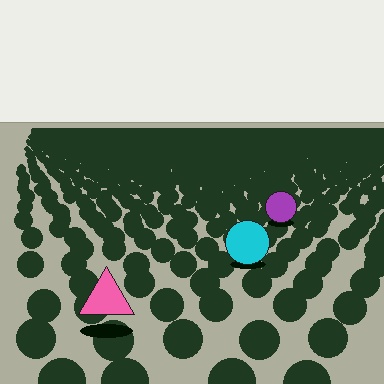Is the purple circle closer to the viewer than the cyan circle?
No. The cyan circle is closer — you can tell from the texture gradient: the ground texture is coarser near it.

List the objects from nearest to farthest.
From nearest to farthest: the pink triangle, the cyan circle, the purple circle.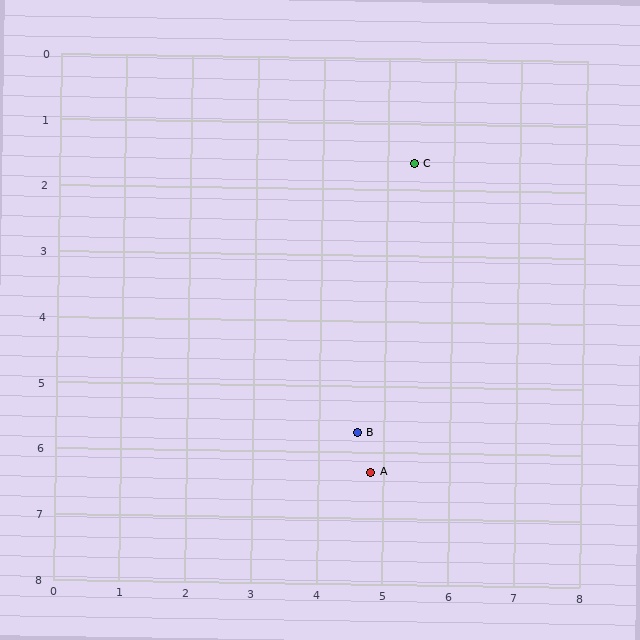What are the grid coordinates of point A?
Point A is at approximately (4.8, 6.3).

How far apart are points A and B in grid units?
Points A and B are about 0.6 grid units apart.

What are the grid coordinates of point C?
Point C is at approximately (5.4, 1.6).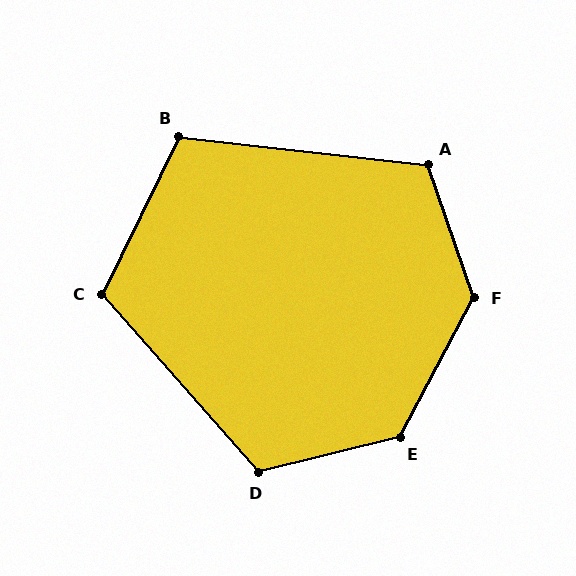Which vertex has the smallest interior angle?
B, at approximately 110 degrees.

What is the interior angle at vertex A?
Approximately 116 degrees (obtuse).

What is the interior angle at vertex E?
Approximately 132 degrees (obtuse).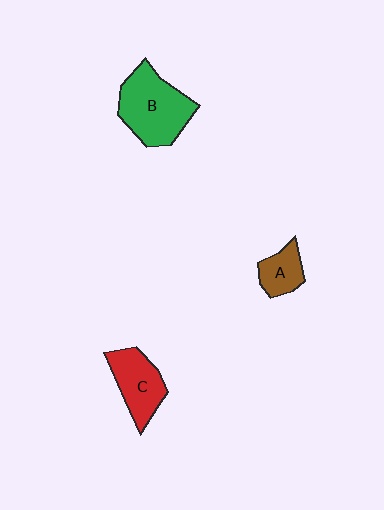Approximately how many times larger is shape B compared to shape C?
Approximately 1.5 times.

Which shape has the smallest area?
Shape A (brown).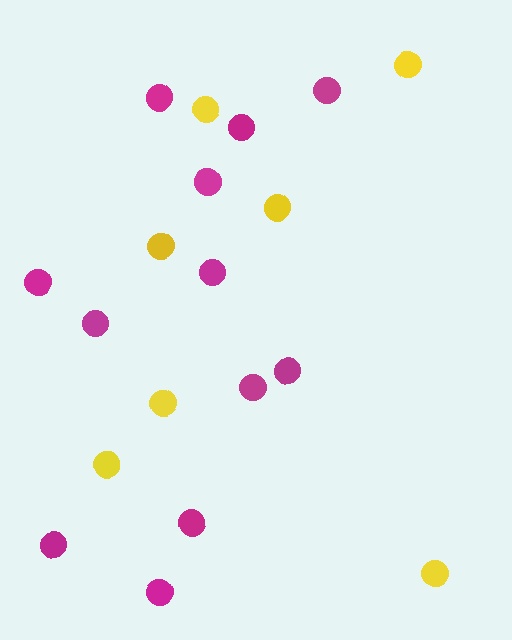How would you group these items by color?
There are 2 groups: one group of yellow circles (7) and one group of magenta circles (12).